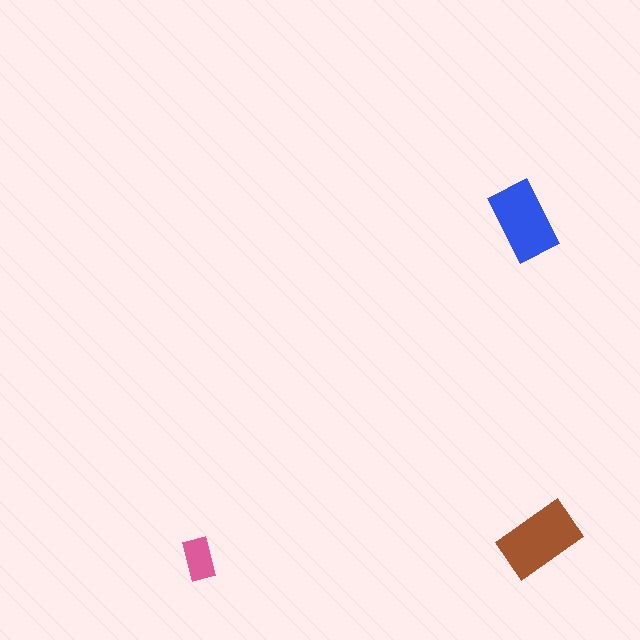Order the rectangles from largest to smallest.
the brown one, the blue one, the pink one.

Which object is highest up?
The blue rectangle is topmost.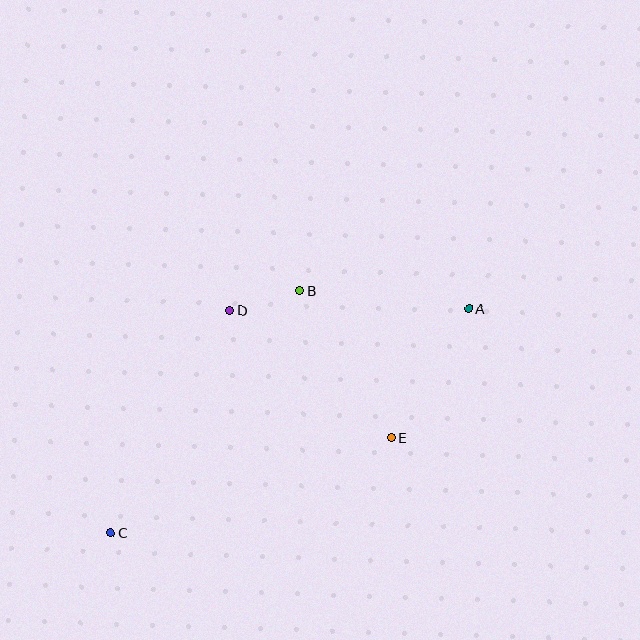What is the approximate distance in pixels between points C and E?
The distance between C and E is approximately 296 pixels.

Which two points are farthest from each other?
Points A and C are farthest from each other.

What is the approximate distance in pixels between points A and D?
The distance between A and D is approximately 239 pixels.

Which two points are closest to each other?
Points B and D are closest to each other.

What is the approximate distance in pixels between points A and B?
The distance between A and B is approximately 170 pixels.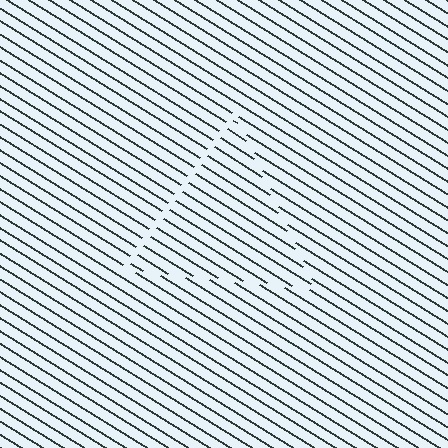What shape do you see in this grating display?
An illusory triangle. The interior of the shape contains the same grating, shifted by half a period — the contour is defined by the phase discontinuity where line-ends from the inner and outer gratings abut.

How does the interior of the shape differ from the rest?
The interior of the shape contains the same grating, shifted by half a period — the contour is defined by the phase discontinuity where line-ends from the inner and outer gratings abut.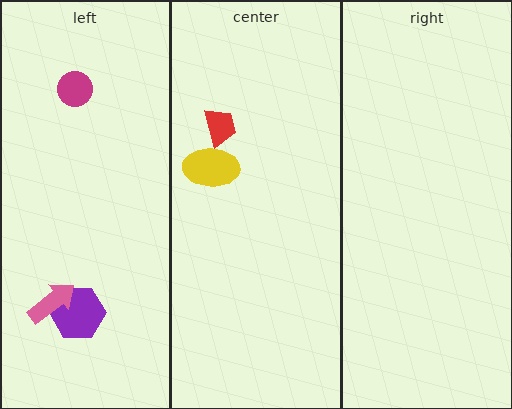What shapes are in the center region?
The yellow ellipse, the red trapezoid.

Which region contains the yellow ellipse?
The center region.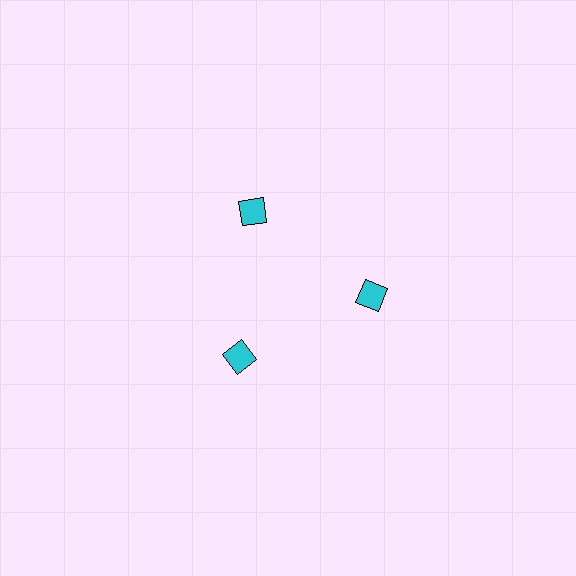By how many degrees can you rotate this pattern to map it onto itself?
The pattern maps onto itself every 120 degrees of rotation.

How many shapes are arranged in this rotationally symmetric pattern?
There are 3 shapes, arranged in 3 groups of 1.